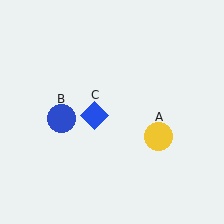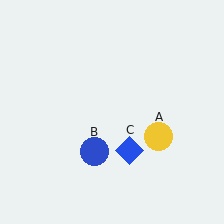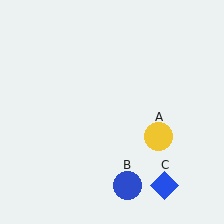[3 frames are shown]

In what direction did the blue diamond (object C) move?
The blue diamond (object C) moved down and to the right.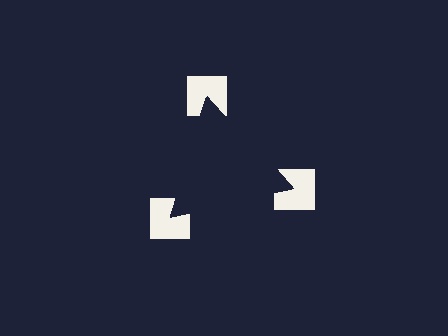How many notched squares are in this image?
There are 3 — one at each vertex of the illusory triangle.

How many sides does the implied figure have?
3 sides.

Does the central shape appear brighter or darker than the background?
It typically appears slightly darker than the background, even though no actual brightness change is drawn.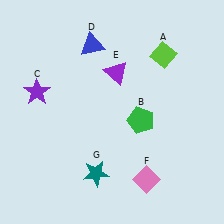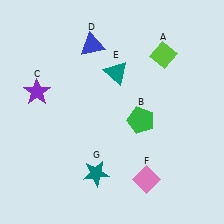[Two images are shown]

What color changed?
The triangle (E) changed from purple in Image 1 to teal in Image 2.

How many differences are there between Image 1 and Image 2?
There is 1 difference between the two images.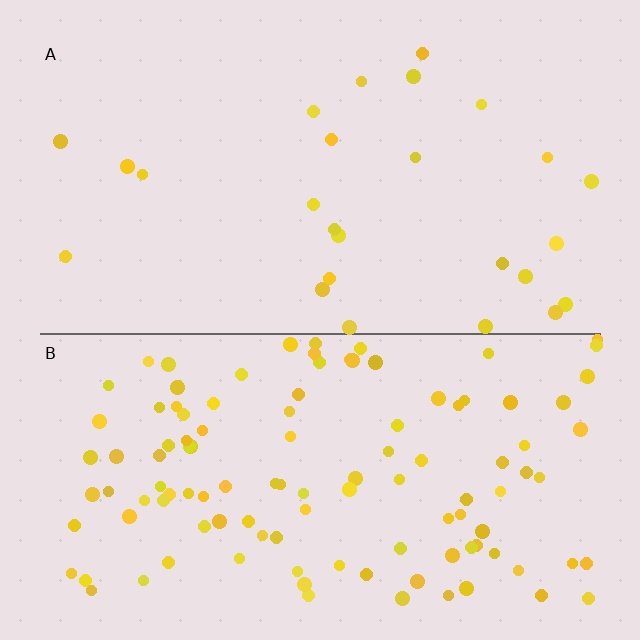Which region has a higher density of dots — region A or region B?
B (the bottom).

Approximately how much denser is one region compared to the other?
Approximately 4.4× — region B over region A.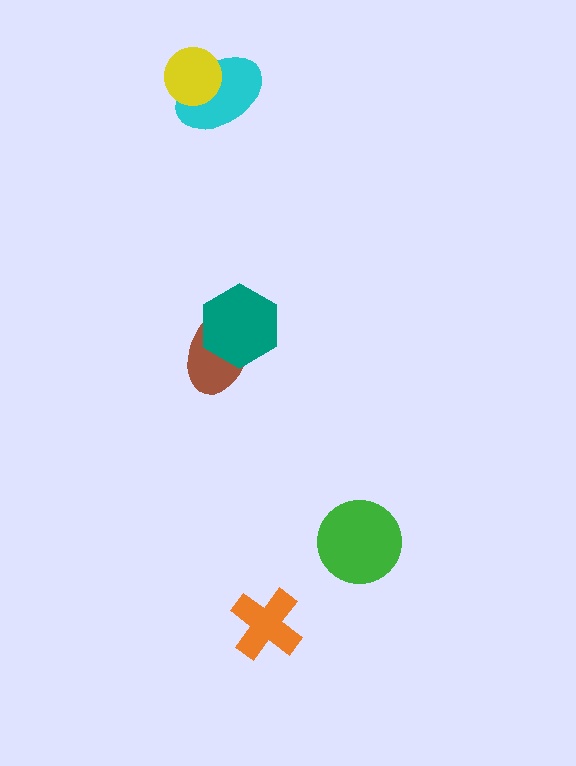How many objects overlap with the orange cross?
0 objects overlap with the orange cross.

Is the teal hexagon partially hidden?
No, no other shape covers it.